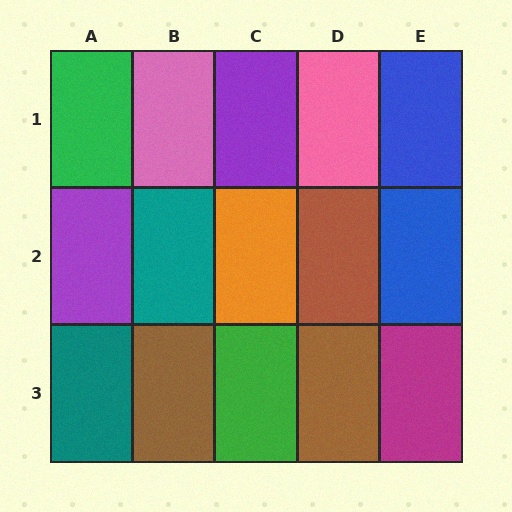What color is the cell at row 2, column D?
Brown.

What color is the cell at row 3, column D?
Brown.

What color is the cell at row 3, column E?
Magenta.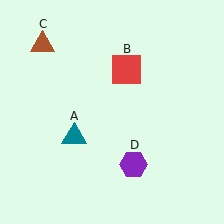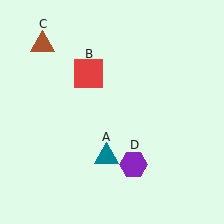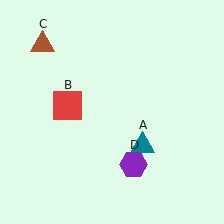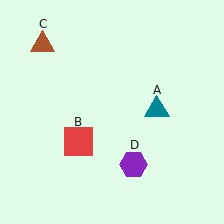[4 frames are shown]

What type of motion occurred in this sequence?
The teal triangle (object A), red square (object B) rotated counterclockwise around the center of the scene.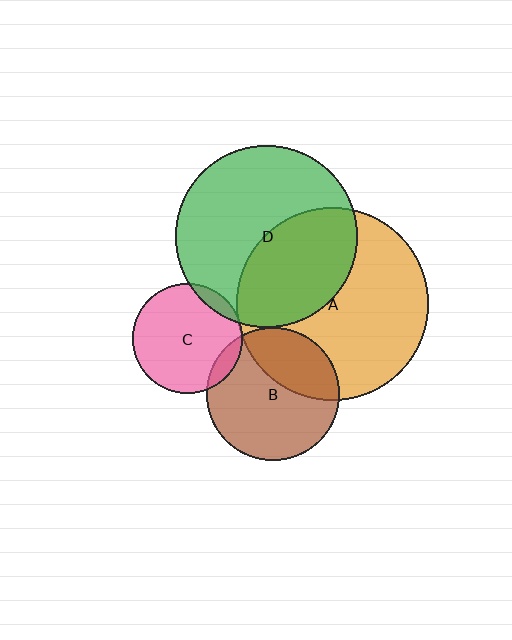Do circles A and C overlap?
Yes.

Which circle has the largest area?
Circle A (orange).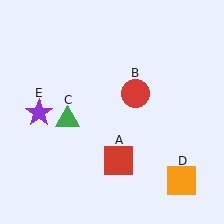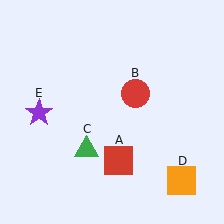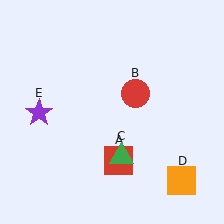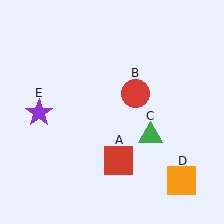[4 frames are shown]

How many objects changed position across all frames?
1 object changed position: green triangle (object C).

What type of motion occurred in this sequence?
The green triangle (object C) rotated counterclockwise around the center of the scene.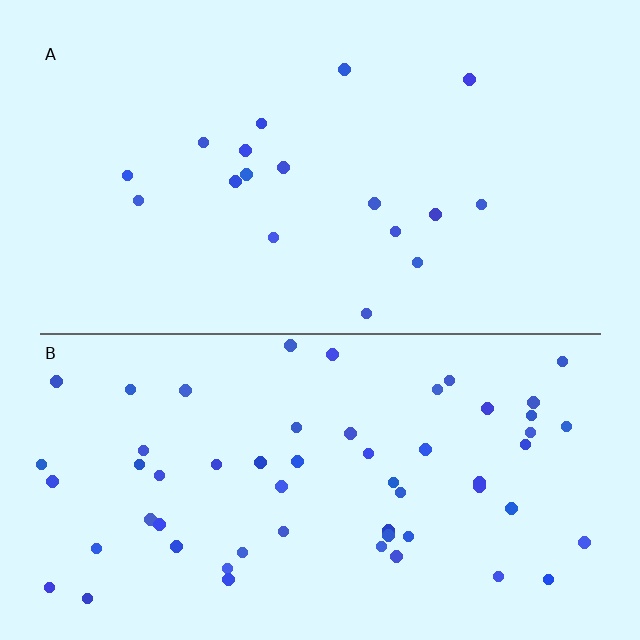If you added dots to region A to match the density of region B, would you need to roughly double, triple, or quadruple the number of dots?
Approximately triple.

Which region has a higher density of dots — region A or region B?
B (the bottom).